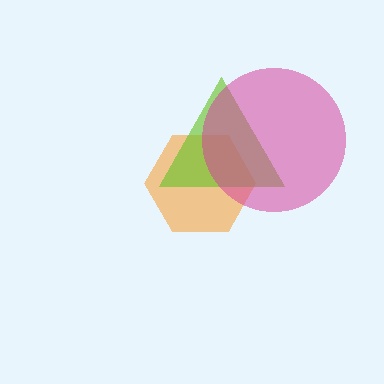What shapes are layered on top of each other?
The layered shapes are: an orange hexagon, a lime triangle, a magenta circle.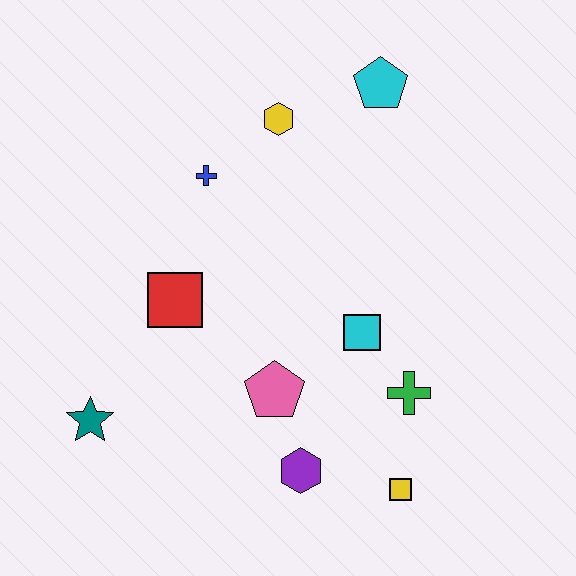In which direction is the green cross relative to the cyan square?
The green cross is below the cyan square.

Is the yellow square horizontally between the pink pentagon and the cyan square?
No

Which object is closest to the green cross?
The cyan square is closest to the green cross.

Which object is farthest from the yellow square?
The cyan pentagon is farthest from the yellow square.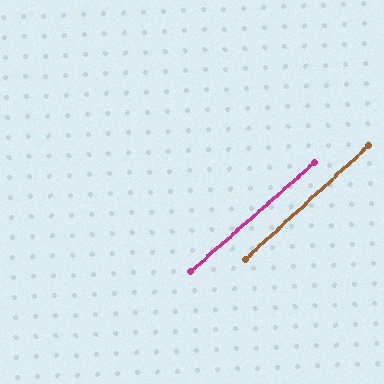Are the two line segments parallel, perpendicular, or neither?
Parallel — their directions differ by only 1.0°.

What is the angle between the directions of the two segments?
Approximately 1 degree.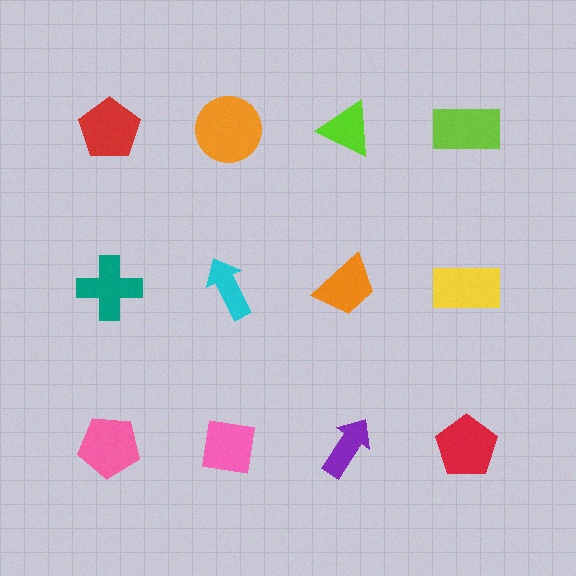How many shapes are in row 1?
4 shapes.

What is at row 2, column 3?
An orange trapezoid.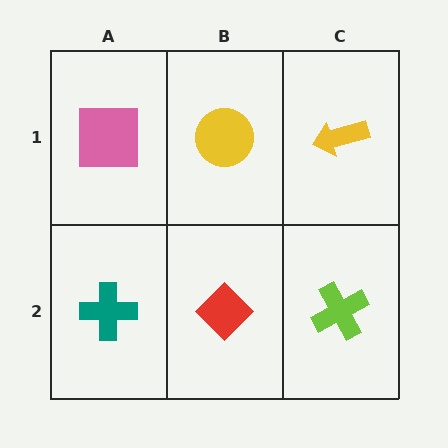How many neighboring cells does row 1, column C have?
2.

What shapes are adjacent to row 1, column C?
A lime cross (row 2, column C), a yellow circle (row 1, column B).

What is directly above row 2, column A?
A pink square.